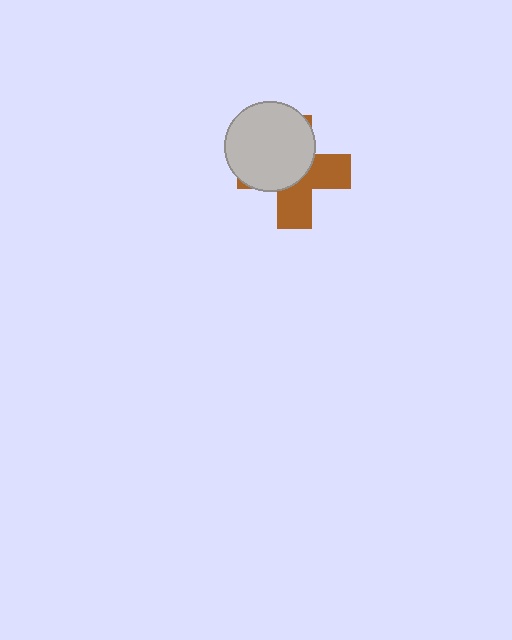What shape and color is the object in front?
The object in front is a light gray circle.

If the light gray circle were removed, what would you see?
You would see the complete brown cross.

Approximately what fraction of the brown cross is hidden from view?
Roughly 54% of the brown cross is hidden behind the light gray circle.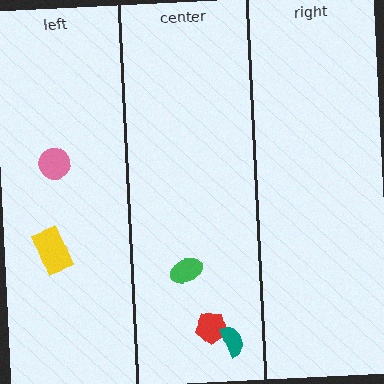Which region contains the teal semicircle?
The center region.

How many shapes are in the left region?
2.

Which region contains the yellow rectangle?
The left region.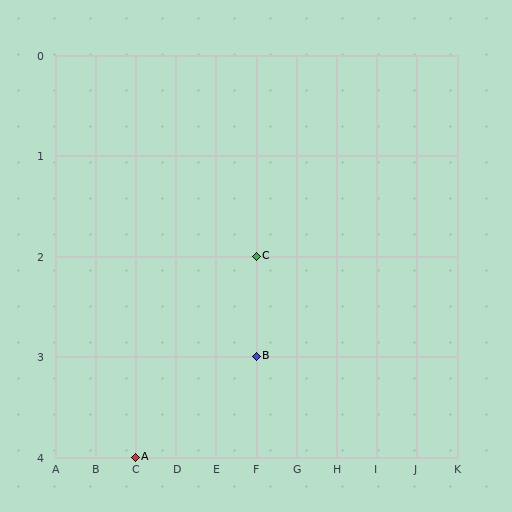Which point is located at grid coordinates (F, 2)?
Point C is at (F, 2).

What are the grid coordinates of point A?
Point A is at grid coordinates (C, 4).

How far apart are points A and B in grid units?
Points A and B are 3 columns and 1 row apart (about 3.2 grid units diagonally).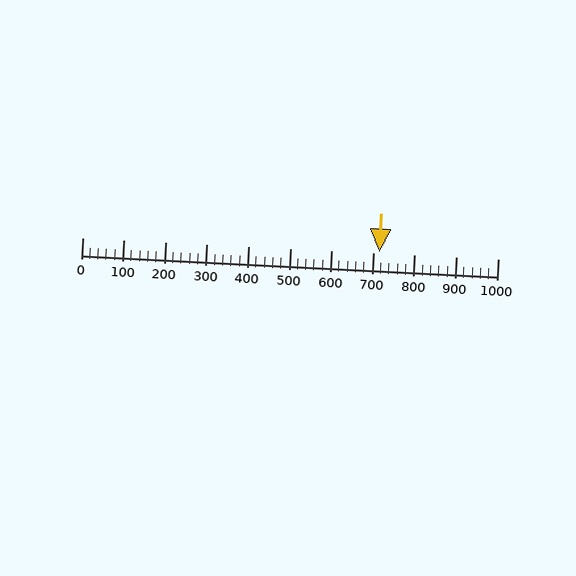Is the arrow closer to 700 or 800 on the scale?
The arrow is closer to 700.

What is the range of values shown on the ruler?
The ruler shows values from 0 to 1000.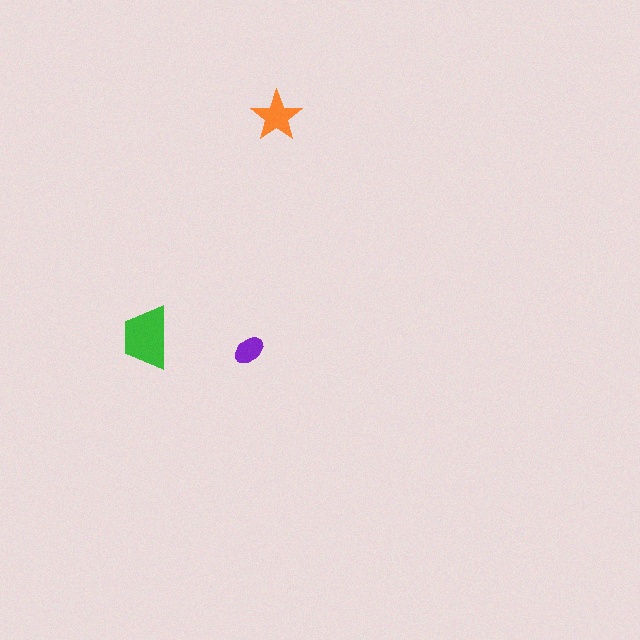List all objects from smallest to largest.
The purple ellipse, the orange star, the green trapezoid.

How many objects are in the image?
There are 3 objects in the image.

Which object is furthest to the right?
The orange star is rightmost.